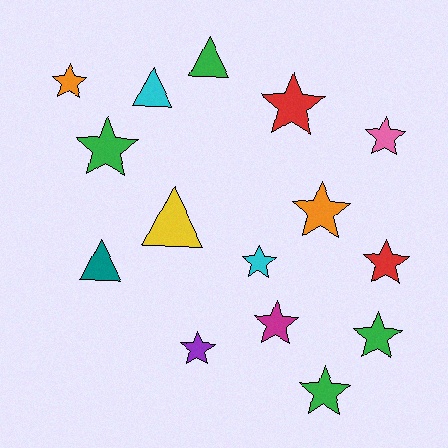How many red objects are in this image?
There are 2 red objects.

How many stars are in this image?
There are 11 stars.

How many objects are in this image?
There are 15 objects.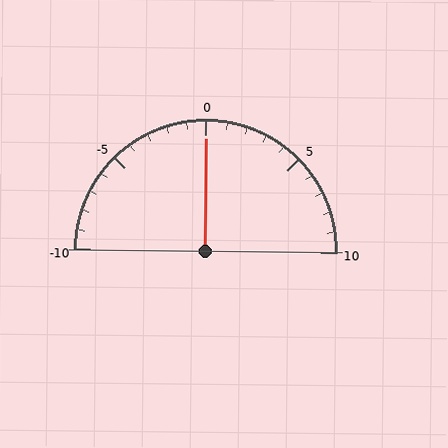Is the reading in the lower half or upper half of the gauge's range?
The reading is in the upper half of the range (-10 to 10).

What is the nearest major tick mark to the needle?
The nearest major tick mark is 0.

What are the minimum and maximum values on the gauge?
The gauge ranges from -10 to 10.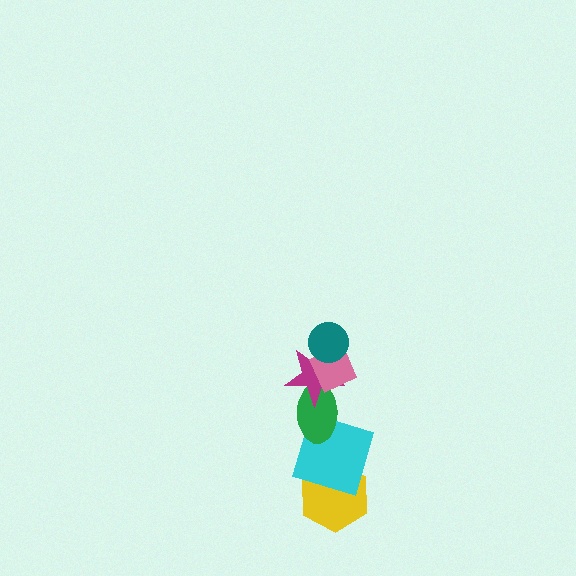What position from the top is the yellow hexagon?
The yellow hexagon is 6th from the top.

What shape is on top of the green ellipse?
The magenta star is on top of the green ellipse.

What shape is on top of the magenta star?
The pink diamond is on top of the magenta star.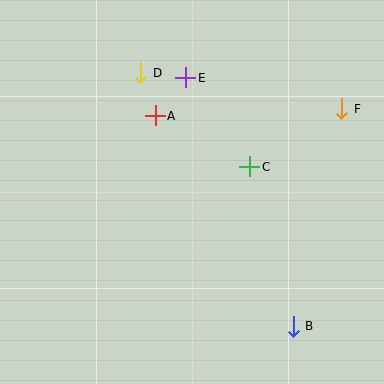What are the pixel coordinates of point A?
Point A is at (155, 116).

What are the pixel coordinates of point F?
Point F is at (342, 109).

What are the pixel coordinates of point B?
Point B is at (293, 326).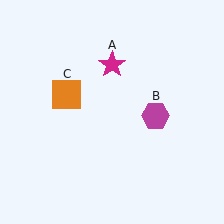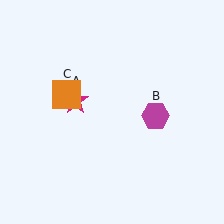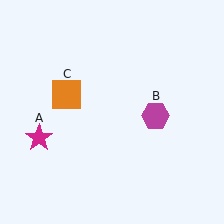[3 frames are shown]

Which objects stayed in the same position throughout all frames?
Magenta hexagon (object B) and orange square (object C) remained stationary.